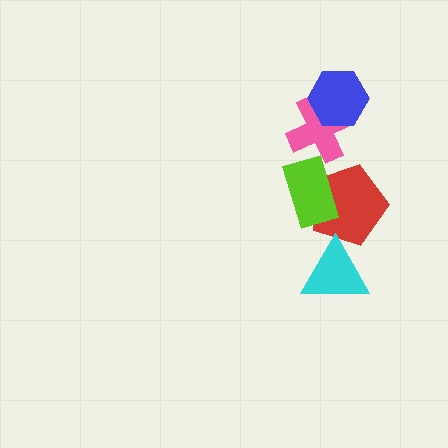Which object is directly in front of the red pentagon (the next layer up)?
The cyan triangle is directly in front of the red pentagon.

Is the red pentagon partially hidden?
Yes, it is partially covered by another shape.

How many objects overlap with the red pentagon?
2 objects overlap with the red pentagon.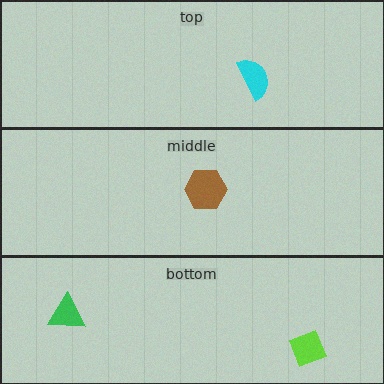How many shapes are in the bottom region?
2.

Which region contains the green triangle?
The bottom region.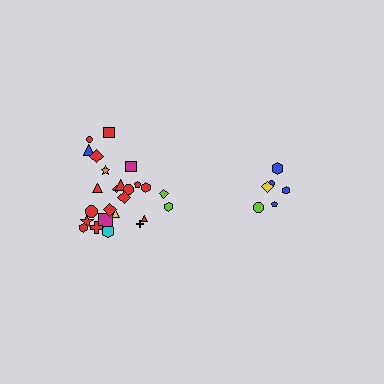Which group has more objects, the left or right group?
The left group.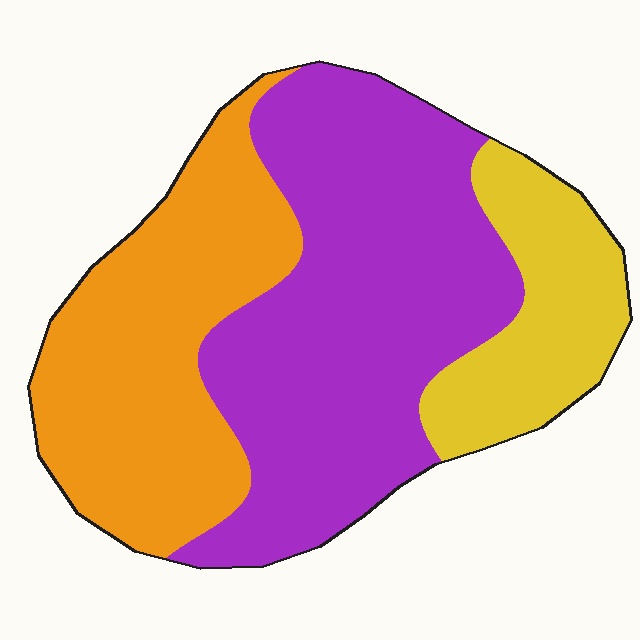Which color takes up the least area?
Yellow, at roughly 20%.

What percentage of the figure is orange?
Orange takes up about one third (1/3) of the figure.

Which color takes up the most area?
Purple, at roughly 50%.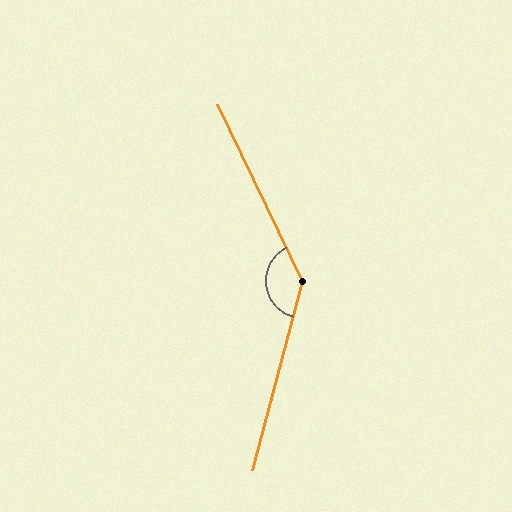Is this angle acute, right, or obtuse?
It is obtuse.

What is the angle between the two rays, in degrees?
Approximately 139 degrees.